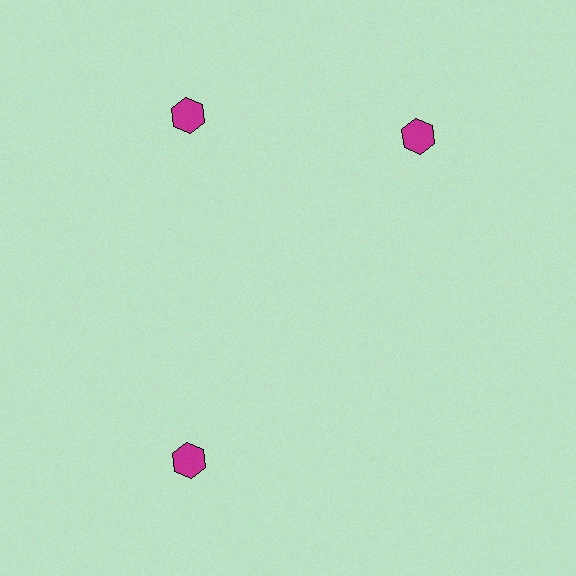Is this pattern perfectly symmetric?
No. The 3 magenta hexagons are arranged in a ring, but one element near the 3 o'clock position is rotated out of alignment along the ring, breaking the 3-fold rotational symmetry.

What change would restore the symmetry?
The symmetry would be restored by rotating it back into even spacing with its neighbors so that all 3 hexagons sit at equal angles and equal distance from the center.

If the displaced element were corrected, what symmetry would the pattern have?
It would have 3-fold rotational symmetry — the pattern would map onto itself every 120 degrees.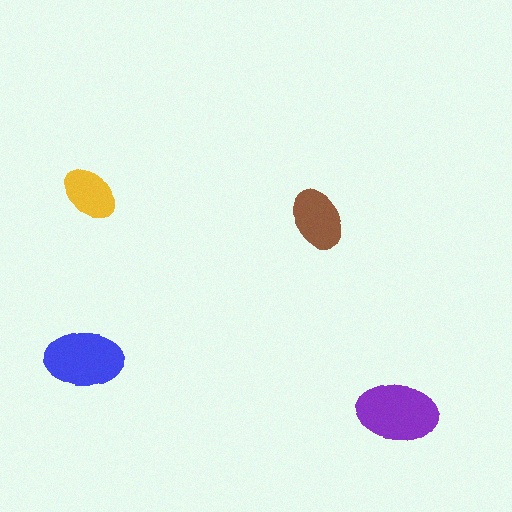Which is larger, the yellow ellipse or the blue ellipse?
The blue one.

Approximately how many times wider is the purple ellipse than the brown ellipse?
About 1.5 times wider.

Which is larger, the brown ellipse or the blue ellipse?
The blue one.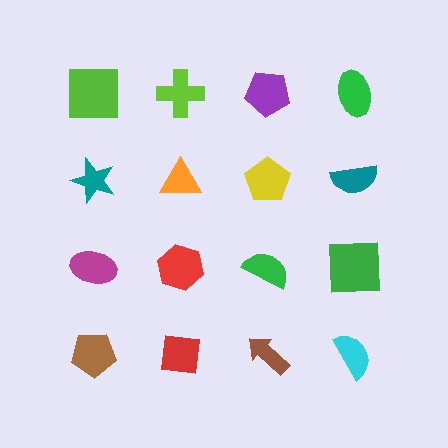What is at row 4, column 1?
A brown pentagon.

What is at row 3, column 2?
A red hexagon.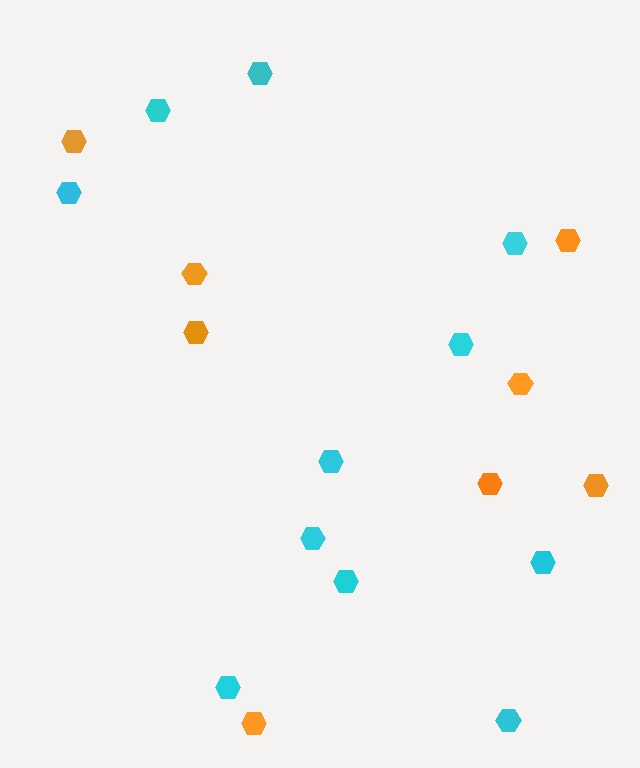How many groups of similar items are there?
There are 2 groups: one group of orange hexagons (8) and one group of cyan hexagons (11).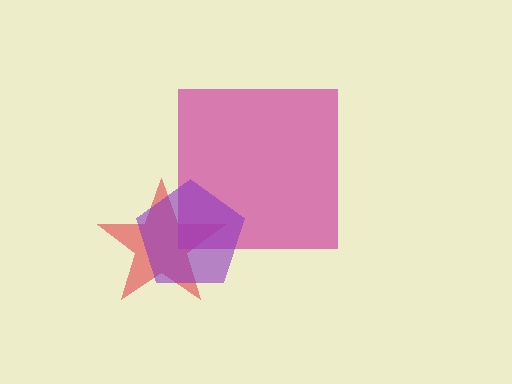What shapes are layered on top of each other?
The layered shapes are: a red star, a magenta square, a purple pentagon.